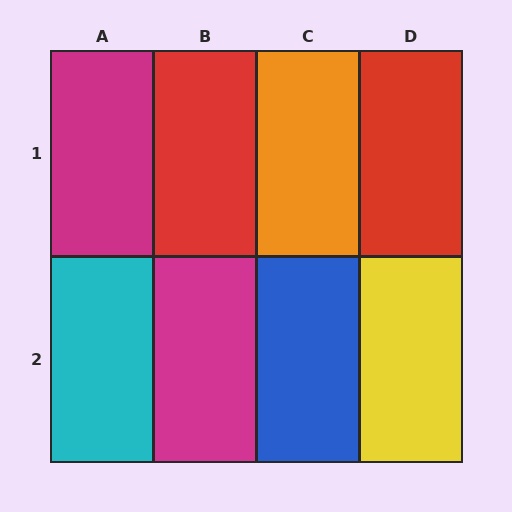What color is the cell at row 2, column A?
Cyan.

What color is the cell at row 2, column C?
Blue.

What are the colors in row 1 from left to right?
Magenta, red, orange, red.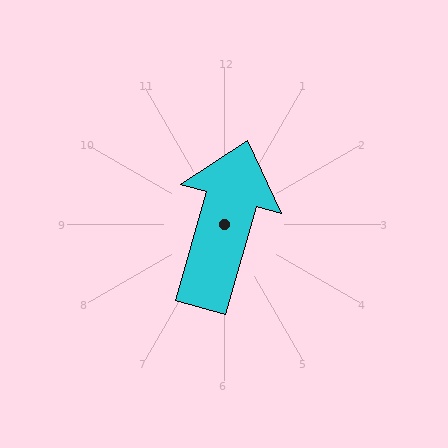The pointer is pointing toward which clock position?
Roughly 1 o'clock.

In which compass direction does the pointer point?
North.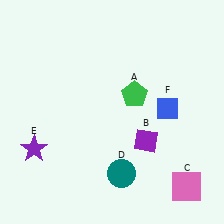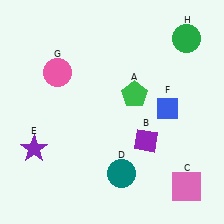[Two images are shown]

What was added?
A pink circle (G), a green circle (H) were added in Image 2.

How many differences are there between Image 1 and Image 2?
There are 2 differences between the two images.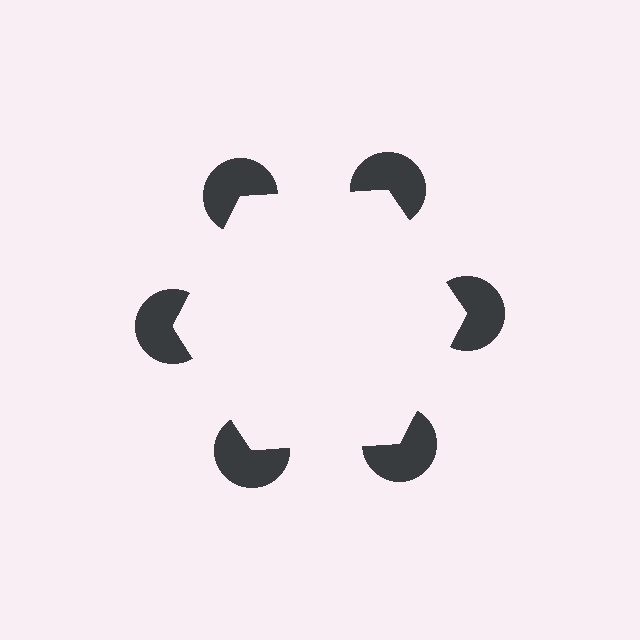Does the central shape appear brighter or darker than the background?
It typically appears slightly brighter than the background, even though no actual brightness change is drawn.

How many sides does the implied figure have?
6 sides.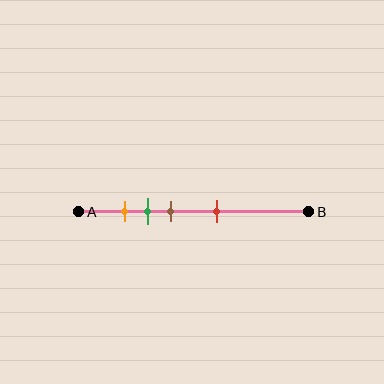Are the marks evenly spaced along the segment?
No, the marks are not evenly spaced.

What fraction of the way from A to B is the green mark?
The green mark is approximately 30% (0.3) of the way from A to B.